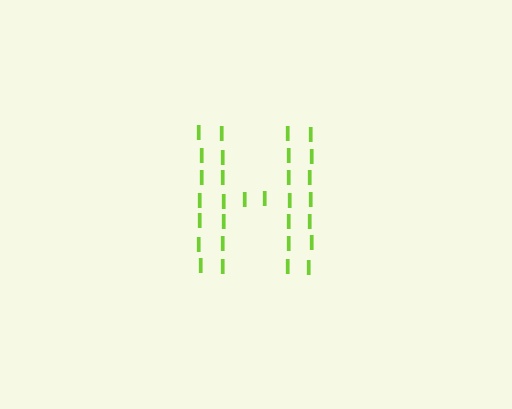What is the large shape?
The large shape is the letter H.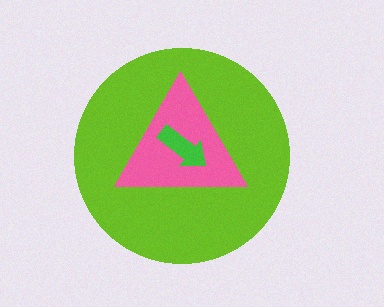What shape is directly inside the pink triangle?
The green arrow.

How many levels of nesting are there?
3.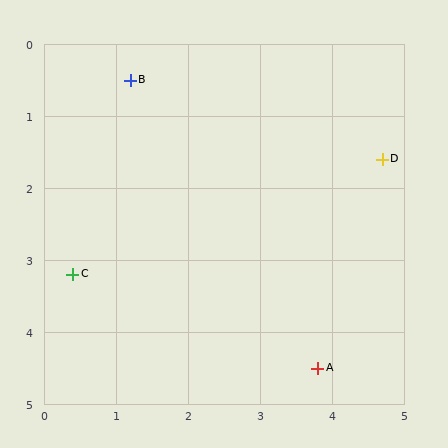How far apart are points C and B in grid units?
Points C and B are about 2.8 grid units apart.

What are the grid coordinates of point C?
Point C is at approximately (0.4, 3.2).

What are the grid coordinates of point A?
Point A is at approximately (3.8, 4.5).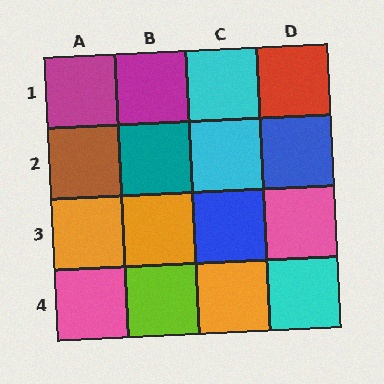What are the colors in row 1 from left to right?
Magenta, magenta, cyan, red.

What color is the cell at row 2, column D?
Blue.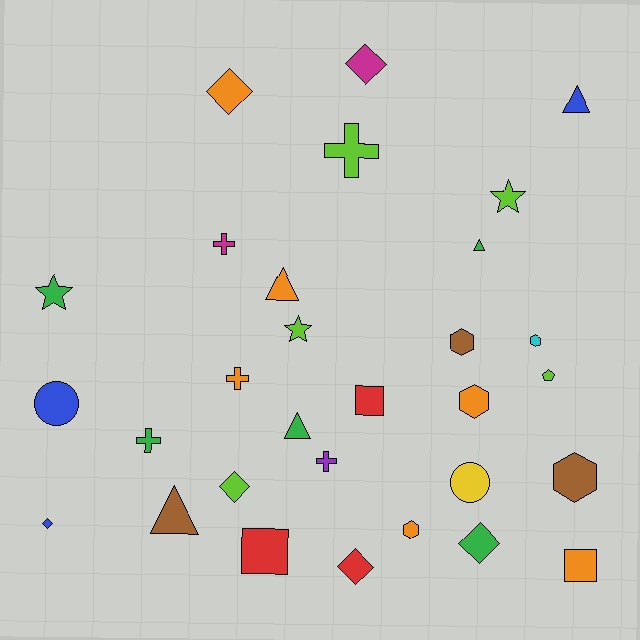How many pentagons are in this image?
There is 1 pentagon.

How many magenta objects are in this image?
There are 2 magenta objects.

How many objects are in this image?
There are 30 objects.